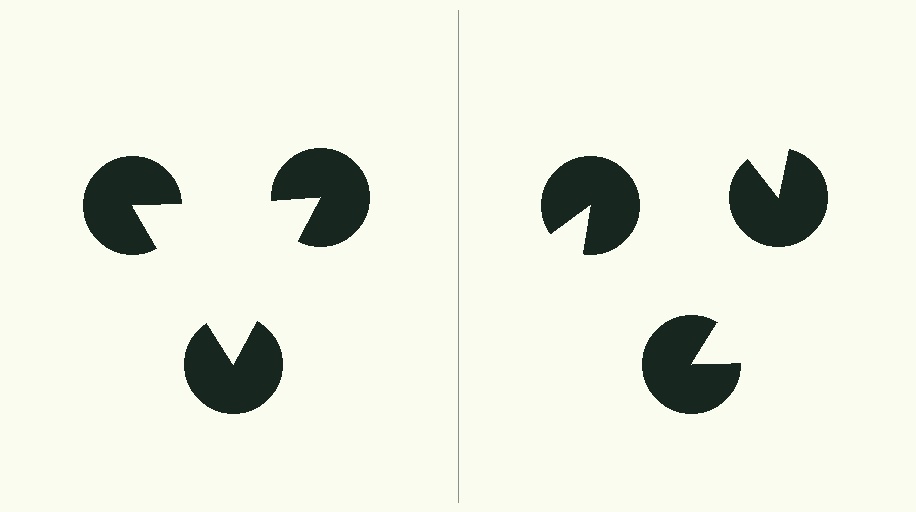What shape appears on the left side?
An illusory triangle.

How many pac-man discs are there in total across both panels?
6 — 3 on each side.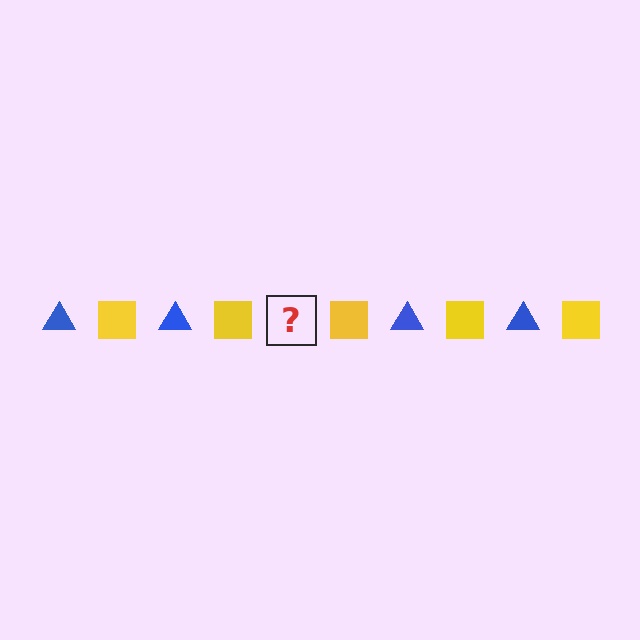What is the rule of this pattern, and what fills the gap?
The rule is that the pattern alternates between blue triangle and yellow square. The gap should be filled with a blue triangle.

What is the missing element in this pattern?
The missing element is a blue triangle.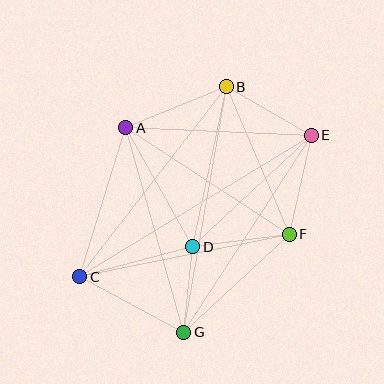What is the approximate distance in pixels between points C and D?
The distance between C and D is approximately 117 pixels.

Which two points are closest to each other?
Points D and G are closest to each other.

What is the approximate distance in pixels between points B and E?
The distance between B and E is approximately 98 pixels.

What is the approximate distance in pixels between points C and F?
The distance between C and F is approximately 214 pixels.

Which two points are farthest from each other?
Points C and E are farthest from each other.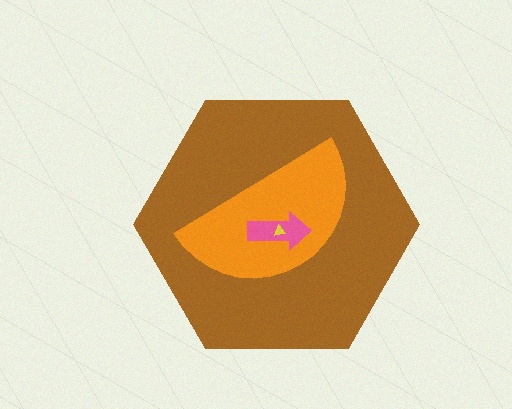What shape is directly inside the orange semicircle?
The pink arrow.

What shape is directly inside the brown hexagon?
The orange semicircle.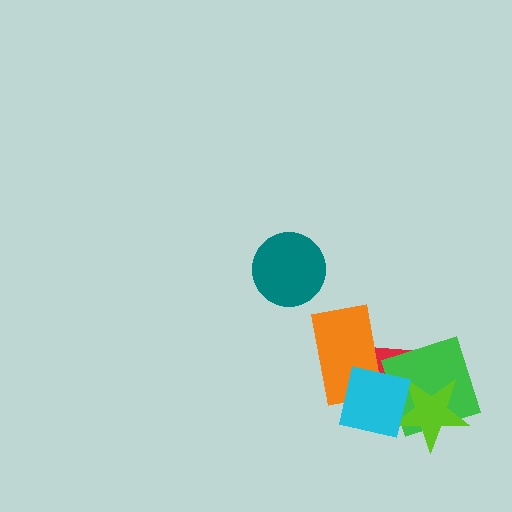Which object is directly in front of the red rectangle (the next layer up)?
The orange rectangle is directly in front of the red rectangle.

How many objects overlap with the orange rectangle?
2 objects overlap with the orange rectangle.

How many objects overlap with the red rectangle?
4 objects overlap with the red rectangle.